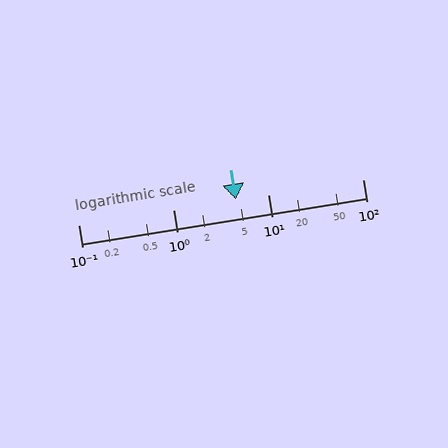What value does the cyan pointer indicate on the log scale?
The pointer indicates approximately 4.6.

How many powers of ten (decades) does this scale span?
The scale spans 3 decades, from 0.1 to 100.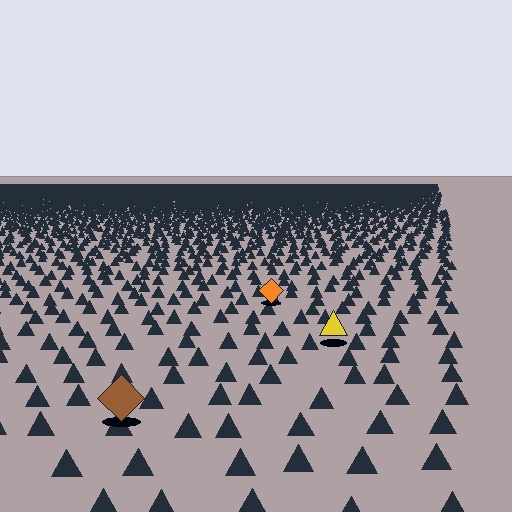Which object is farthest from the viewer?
The orange diamond is farthest from the viewer. It appears smaller and the ground texture around it is denser.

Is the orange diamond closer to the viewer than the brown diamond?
No. The brown diamond is closer — you can tell from the texture gradient: the ground texture is coarser near it.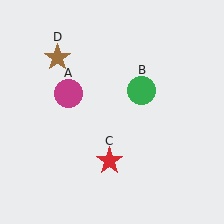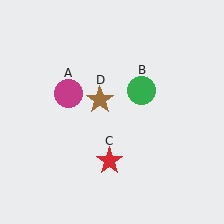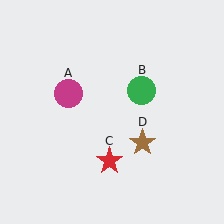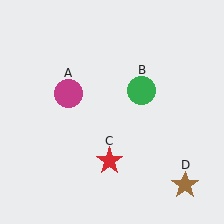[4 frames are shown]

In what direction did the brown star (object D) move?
The brown star (object D) moved down and to the right.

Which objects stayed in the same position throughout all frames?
Magenta circle (object A) and green circle (object B) and red star (object C) remained stationary.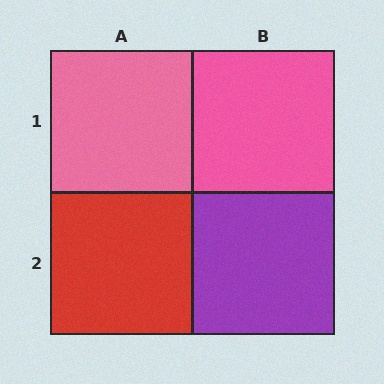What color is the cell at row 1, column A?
Pink.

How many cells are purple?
1 cell is purple.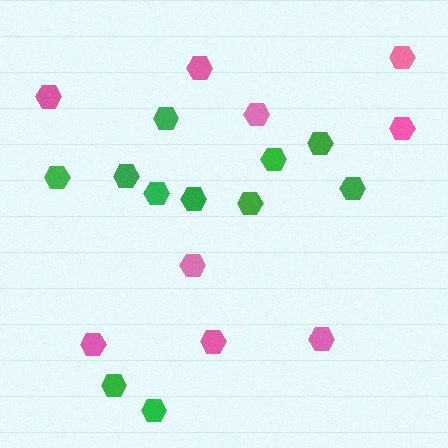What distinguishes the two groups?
There are 2 groups: one group of pink hexagons (9) and one group of green hexagons (11).